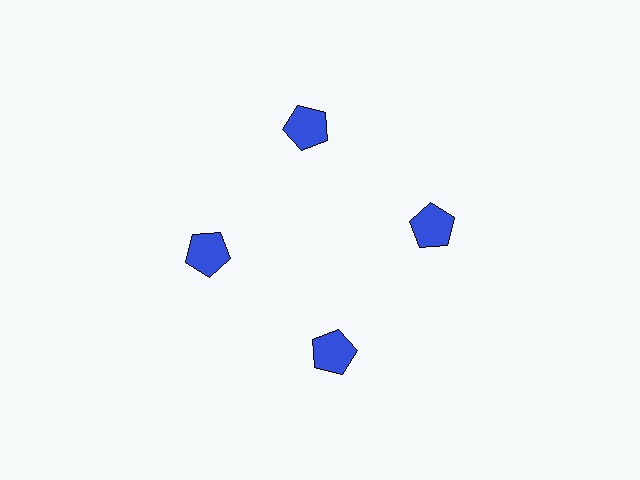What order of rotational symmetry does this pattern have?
This pattern has 4-fold rotational symmetry.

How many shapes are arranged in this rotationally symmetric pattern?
There are 4 shapes, arranged in 4 groups of 1.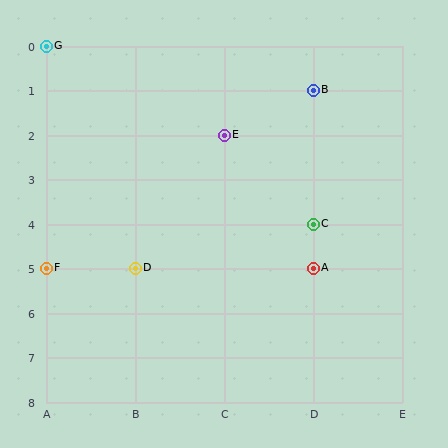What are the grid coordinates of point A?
Point A is at grid coordinates (D, 5).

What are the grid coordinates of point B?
Point B is at grid coordinates (D, 1).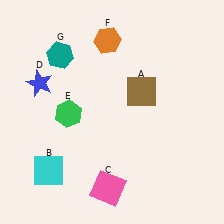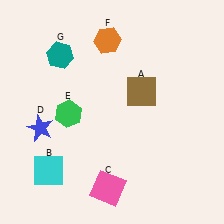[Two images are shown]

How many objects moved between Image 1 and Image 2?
1 object moved between the two images.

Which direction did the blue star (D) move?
The blue star (D) moved down.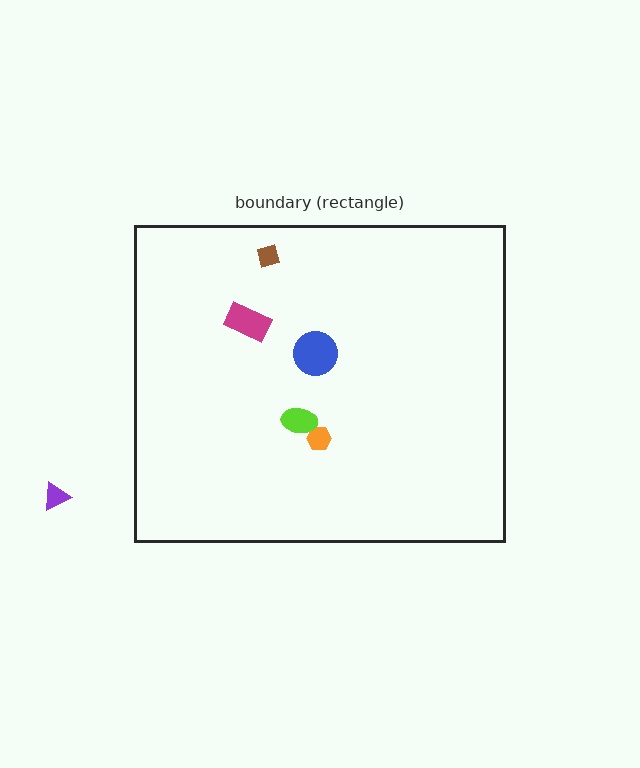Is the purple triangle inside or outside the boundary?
Outside.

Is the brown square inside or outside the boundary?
Inside.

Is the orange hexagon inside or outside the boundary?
Inside.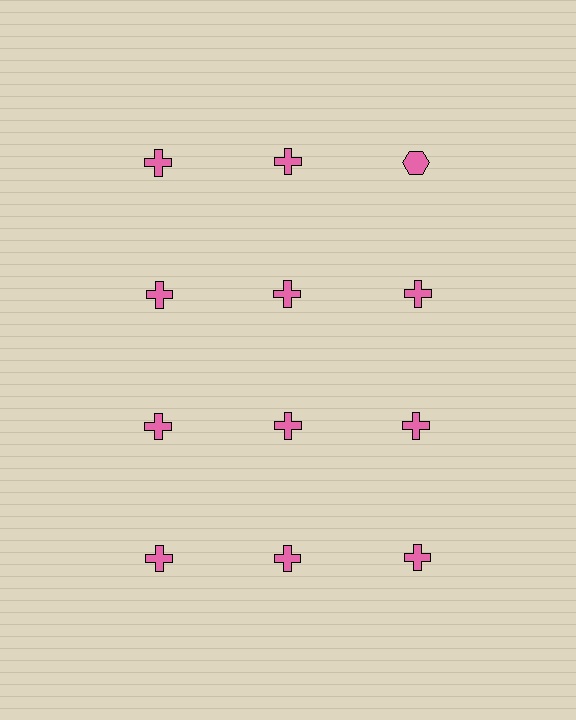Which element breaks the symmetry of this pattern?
The pink hexagon in the top row, center column breaks the symmetry. All other shapes are pink crosses.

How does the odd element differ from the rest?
It has a different shape: hexagon instead of cross.